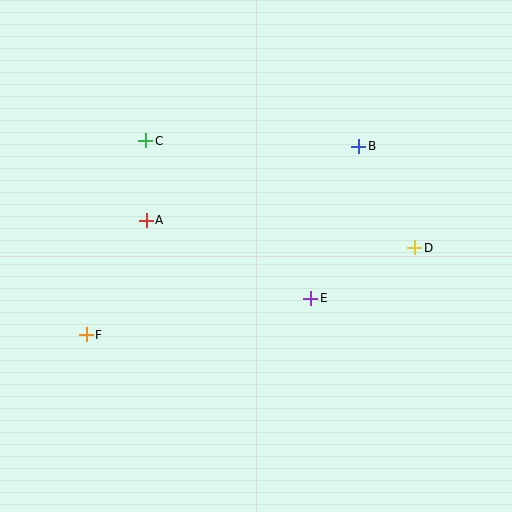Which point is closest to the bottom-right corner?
Point D is closest to the bottom-right corner.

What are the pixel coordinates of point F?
Point F is at (86, 335).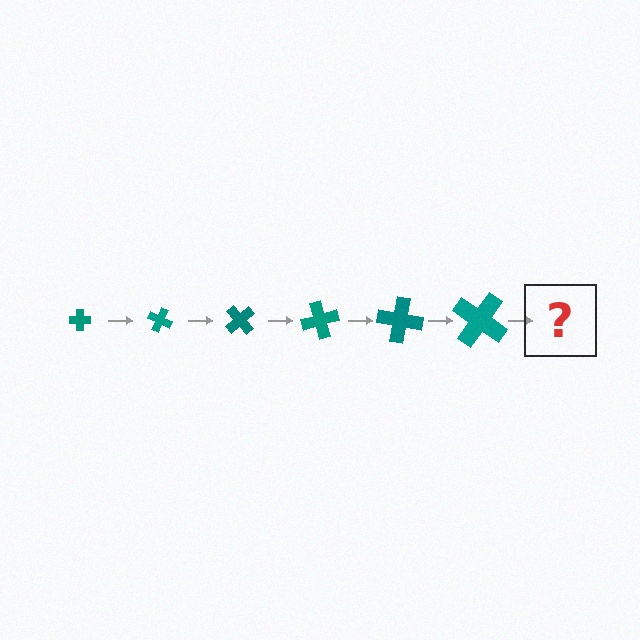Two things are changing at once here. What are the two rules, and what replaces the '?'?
The two rules are that the cross grows larger each step and it rotates 25 degrees each step. The '?' should be a cross, larger than the previous one and rotated 150 degrees from the start.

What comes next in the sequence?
The next element should be a cross, larger than the previous one and rotated 150 degrees from the start.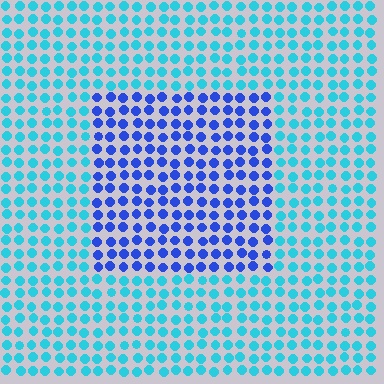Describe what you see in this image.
The image is filled with small cyan elements in a uniform arrangement. A rectangle-shaped region is visible where the elements are tinted to a slightly different hue, forming a subtle color boundary.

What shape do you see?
I see a rectangle.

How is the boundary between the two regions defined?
The boundary is defined purely by a slight shift in hue (about 44 degrees). Spacing, size, and orientation are identical on both sides.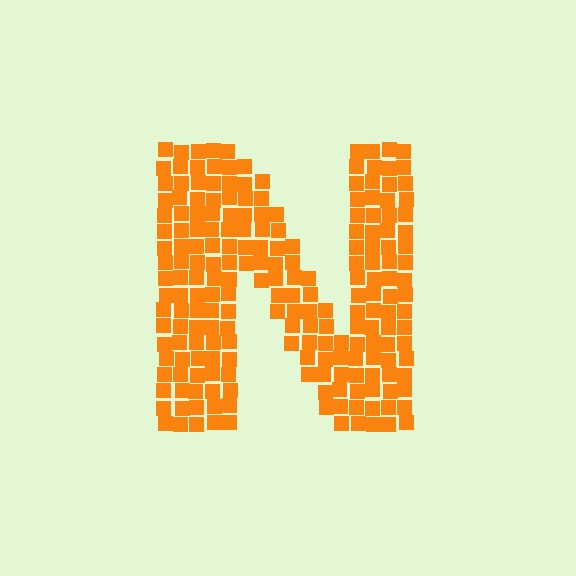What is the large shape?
The large shape is the letter N.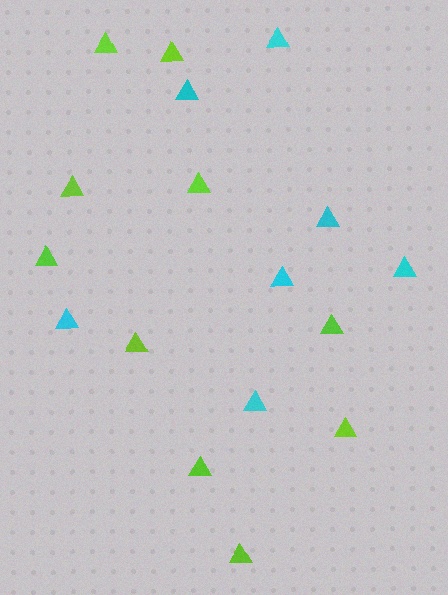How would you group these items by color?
There are 2 groups: one group of lime triangles (10) and one group of cyan triangles (7).